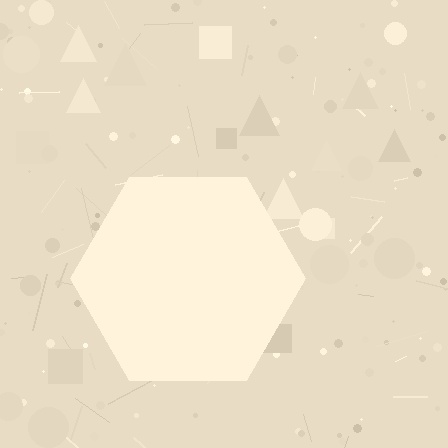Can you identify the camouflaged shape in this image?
The camouflaged shape is a hexagon.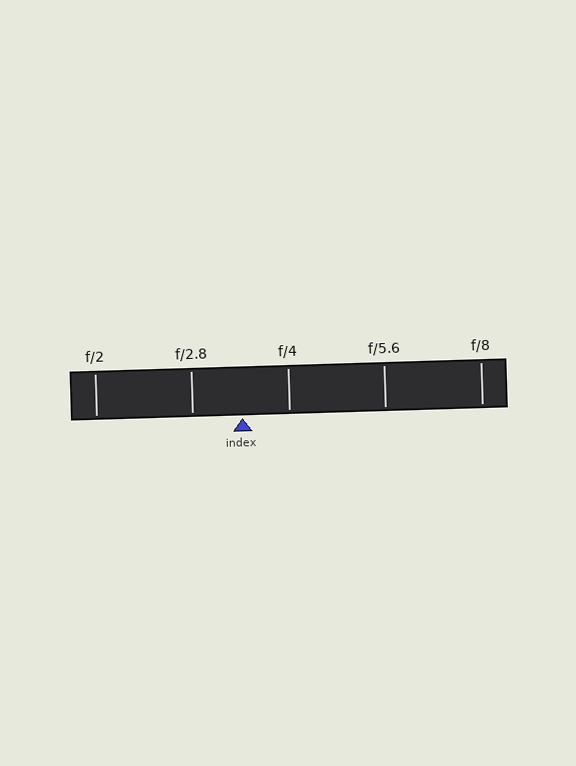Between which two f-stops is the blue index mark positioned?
The index mark is between f/2.8 and f/4.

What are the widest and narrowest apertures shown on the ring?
The widest aperture shown is f/2 and the narrowest is f/8.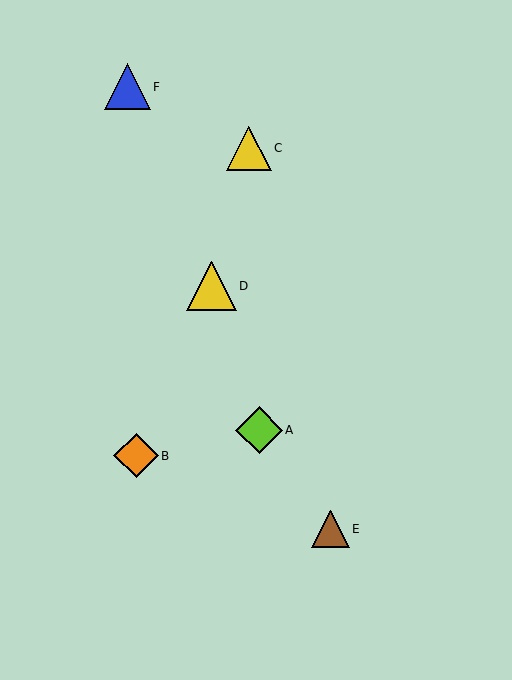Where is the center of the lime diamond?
The center of the lime diamond is at (259, 430).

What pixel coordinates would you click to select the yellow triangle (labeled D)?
Click at (211, 286) to select the yellow triangle D.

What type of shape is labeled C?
Shape C is a yellow triangle.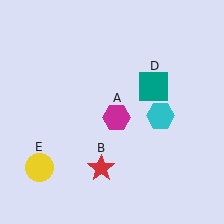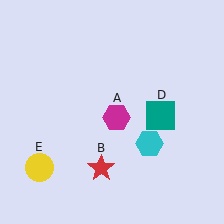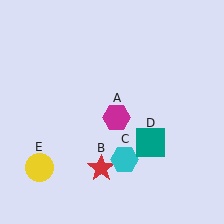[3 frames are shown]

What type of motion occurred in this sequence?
The cyan hexagon (object C), teal square (object D) rotated clockwise around the center of the scene.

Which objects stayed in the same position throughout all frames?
Magenta hexagon (object A) and red star (object B) and yellow circle (object E) remained stationary.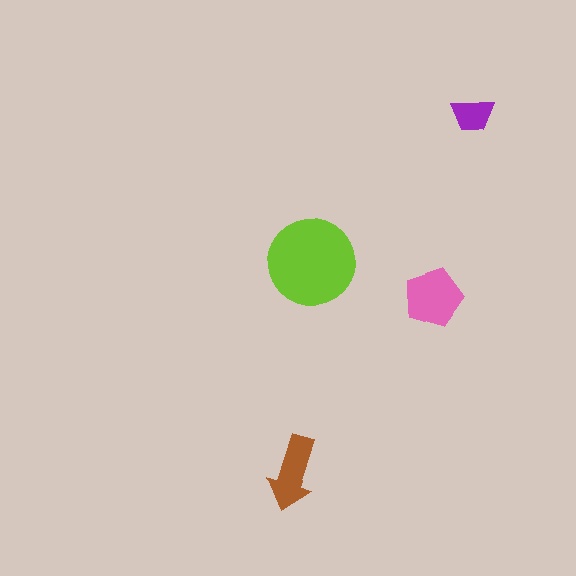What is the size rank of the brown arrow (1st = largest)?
3rd.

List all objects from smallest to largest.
The purple trapezoid, the brown arrow, the pink pentagon, the lime circle.